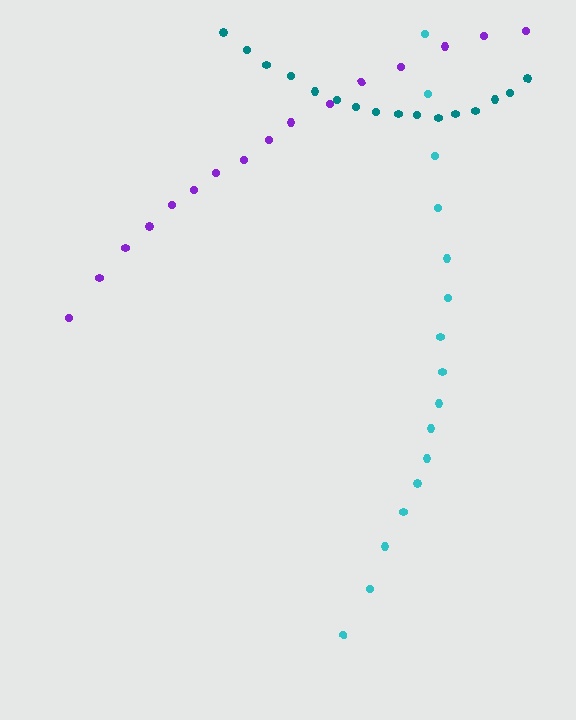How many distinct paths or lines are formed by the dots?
There are 3 distinct paths.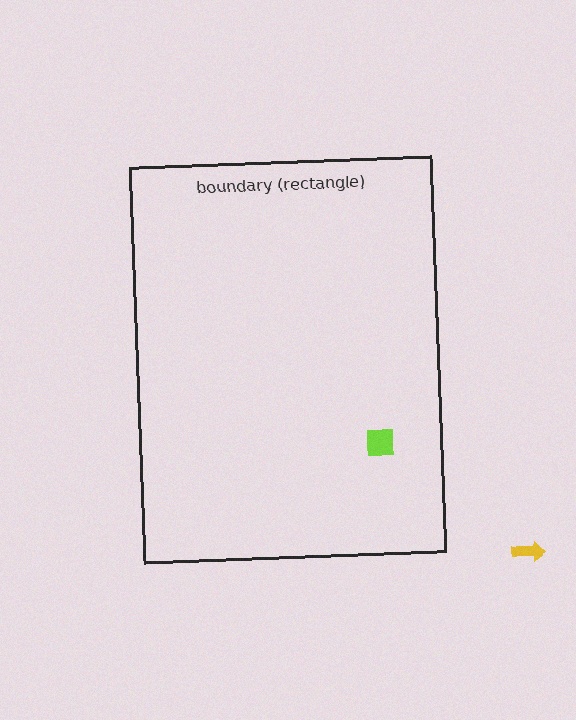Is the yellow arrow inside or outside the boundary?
Outside.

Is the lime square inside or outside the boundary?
Inside.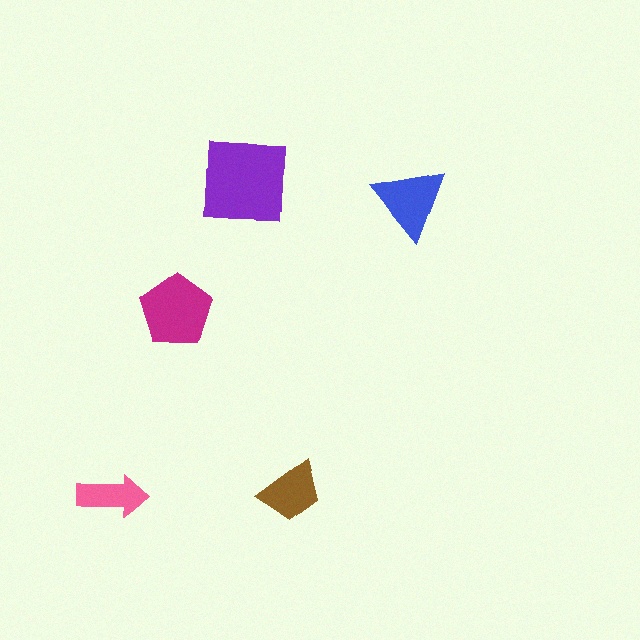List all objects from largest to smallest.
The purple square, the magenta pentagon, the blue triangle, the brown trapezoid, the pink arrow.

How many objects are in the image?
There are 5 objects in the image.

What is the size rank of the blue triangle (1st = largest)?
3rd.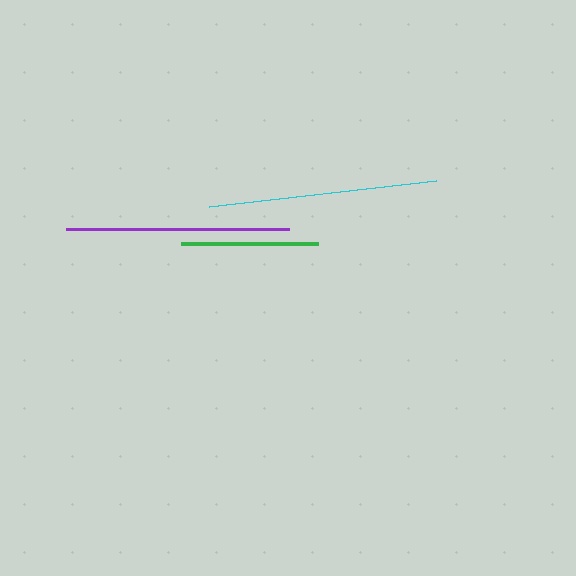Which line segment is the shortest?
The green line is the shortest at approximately 137 pixels.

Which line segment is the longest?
The cyan line is the longest at approximately 229 pixels.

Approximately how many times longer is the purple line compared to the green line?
The purple line is approximately 1.6 times the length of the green line.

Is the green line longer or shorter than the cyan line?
The cyan line is longer than the green line.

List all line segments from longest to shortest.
From longest to shortest: cyan, purple, green.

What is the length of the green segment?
The green segment is approximately 137 pixels long.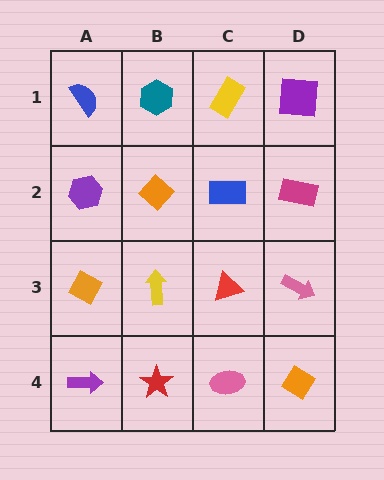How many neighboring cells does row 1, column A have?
2.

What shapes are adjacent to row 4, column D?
A pink arrow (row 3, column D), a pink ellipse (row 4, column C).